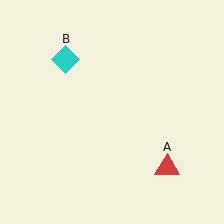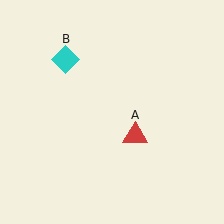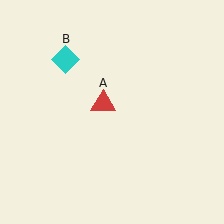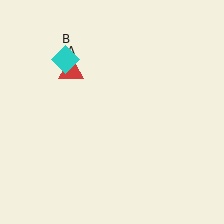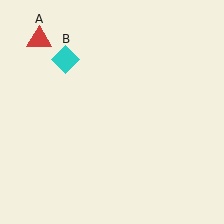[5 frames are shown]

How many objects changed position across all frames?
1 object changed position: red triangle (object A).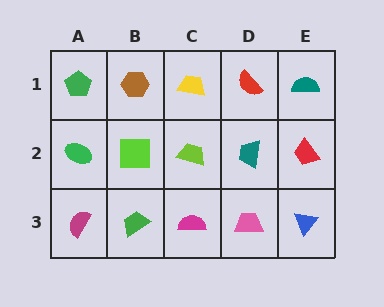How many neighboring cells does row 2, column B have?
4.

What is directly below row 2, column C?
A magenta semicircle.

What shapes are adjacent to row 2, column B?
A brown hexagon (row 1, column B), a green trapezoid (row 3, column B), a green ellipse (row 2, column A), a lime trapezoid (row 2, column C).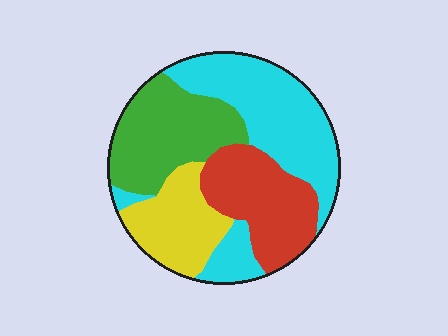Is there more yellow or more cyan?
Cyan.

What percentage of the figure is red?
Red covers about 20% of the figure.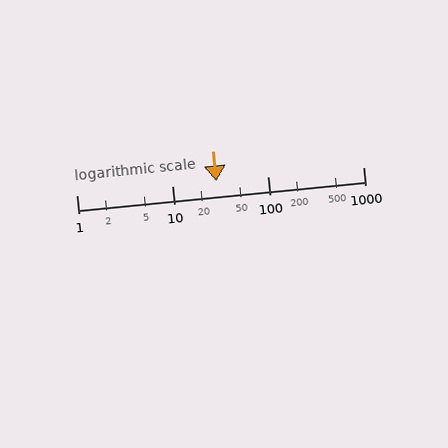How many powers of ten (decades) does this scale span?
The scale spans 3 decades, from 1 to 1000.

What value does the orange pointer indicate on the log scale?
The pointer indicates approximately 29.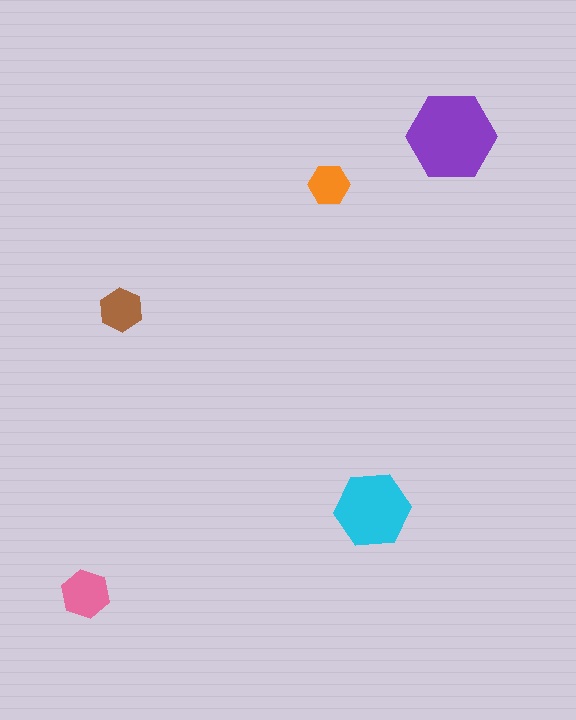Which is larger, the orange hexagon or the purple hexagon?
The purple one.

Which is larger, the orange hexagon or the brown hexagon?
The brown one.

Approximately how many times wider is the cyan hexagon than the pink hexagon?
About 1.5 times wider.